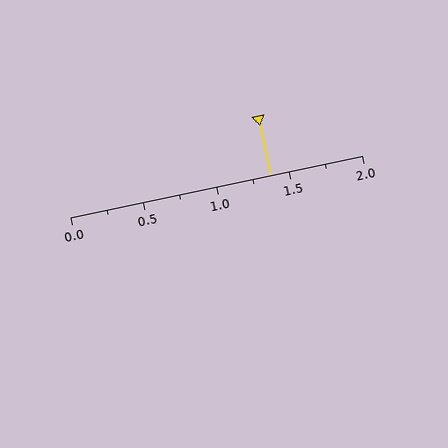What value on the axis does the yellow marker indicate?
The marker indicates approximately 1.38.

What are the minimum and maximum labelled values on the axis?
The axis runs from 0.0 to 2.0.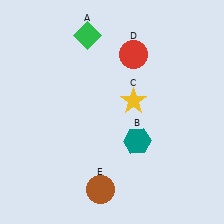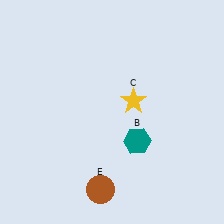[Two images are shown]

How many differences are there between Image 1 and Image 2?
There are 2 differences between the two images.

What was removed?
The green diamond (A), the red circle (D) were removed in Image 2.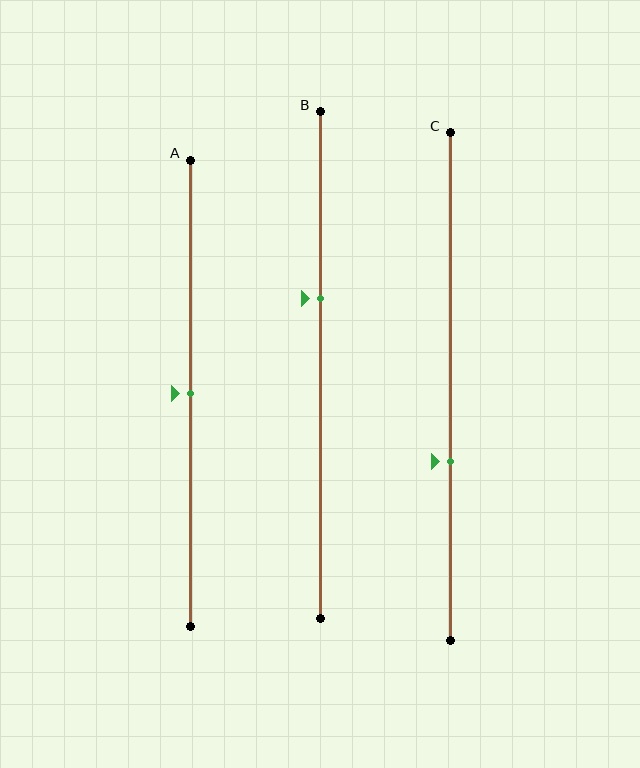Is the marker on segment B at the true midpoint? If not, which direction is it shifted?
No, the marker on segment B is shifted upward by about 13% of the segment length.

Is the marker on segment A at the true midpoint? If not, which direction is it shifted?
Yes, the marker on segment A is at the true midpoint.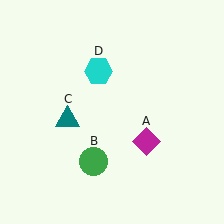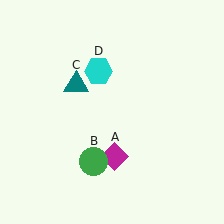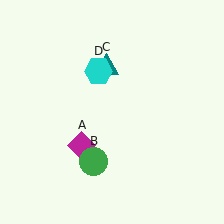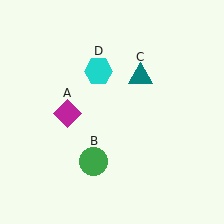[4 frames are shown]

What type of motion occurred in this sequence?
The magenta diamond (object A), teal triangle (object C) rotated clockwise around the center of the scene.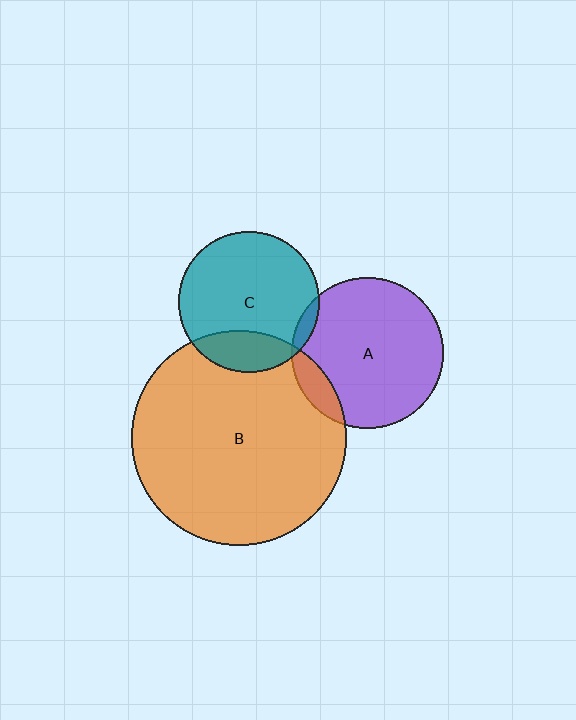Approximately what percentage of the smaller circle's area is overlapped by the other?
Approximately 5%.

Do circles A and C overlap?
Yes.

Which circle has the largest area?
Circle B (orange).